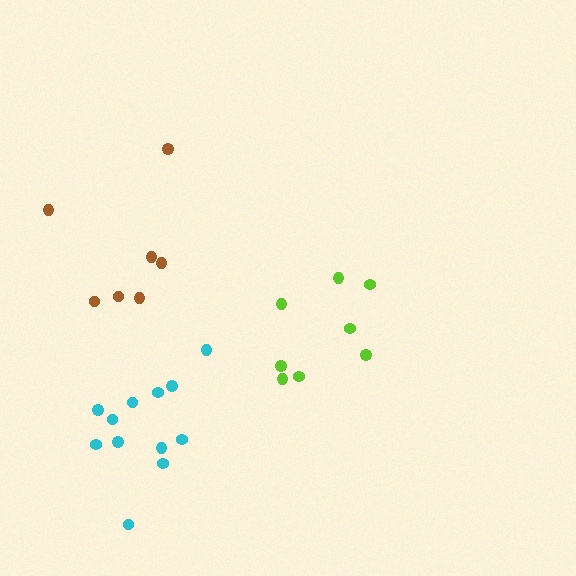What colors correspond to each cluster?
The clusters are colored: lime, brown, cyan.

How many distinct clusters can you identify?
There are 3 distinct clusters.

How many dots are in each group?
Group 1: 8 dots, Group 2: 7 dots, Group 3: 12 dots (27 total).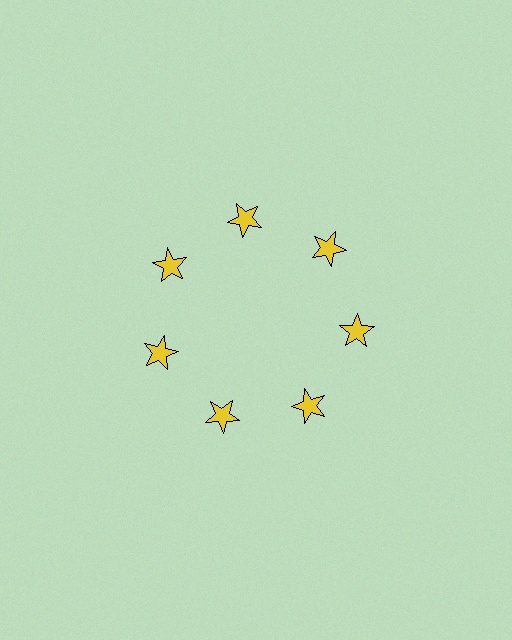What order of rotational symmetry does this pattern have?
This pattern has 7-fold rotational symmetry.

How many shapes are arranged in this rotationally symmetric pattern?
There are 7 shapes, arranged in 7 groups of 1.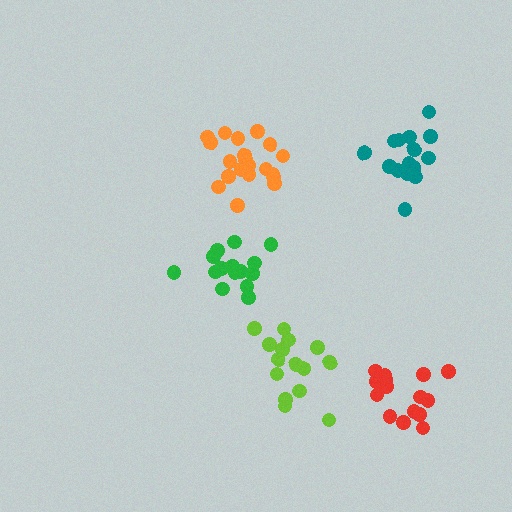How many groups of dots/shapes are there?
There are 5 groups.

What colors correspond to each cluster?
The clusters are colored: red, teal, green, orange, lime.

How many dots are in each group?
Group 1: 15 dots, Group 2: 16 dots, Group 3: 16 dots, Group 4: 20 dots, Group 5: 15 dots (82 total).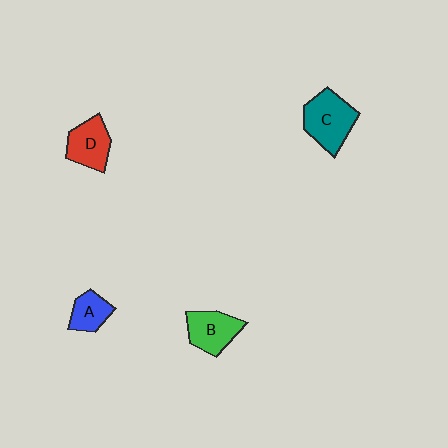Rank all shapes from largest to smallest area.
From largest to smallest: C (teal), B (green), D (red), A (blue).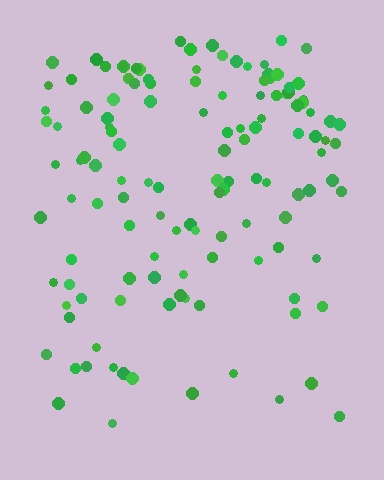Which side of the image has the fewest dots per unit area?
The bottom.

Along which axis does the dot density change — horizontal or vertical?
Vertical.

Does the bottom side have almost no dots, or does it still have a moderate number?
Still a moderate number, just noticeably fewer than the top.